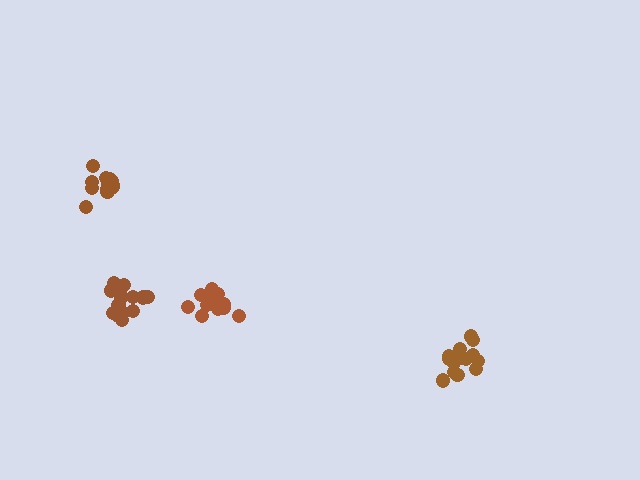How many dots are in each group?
Group 1: 14 dots, Group 2: 14 dots, Group 3: 15 dots, Group 4: 15 dots (58 total).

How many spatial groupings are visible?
There are 4 spatial groupings.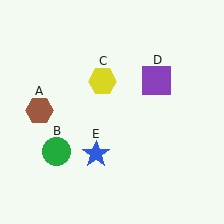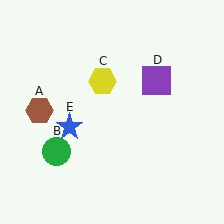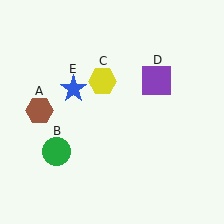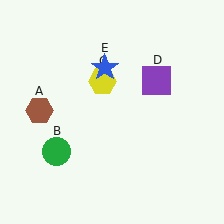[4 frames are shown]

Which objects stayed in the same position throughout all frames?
Brown hexagon (object A) and green circle (object B) and yellow hexagon (object C) and purple square (object D) remained stationary.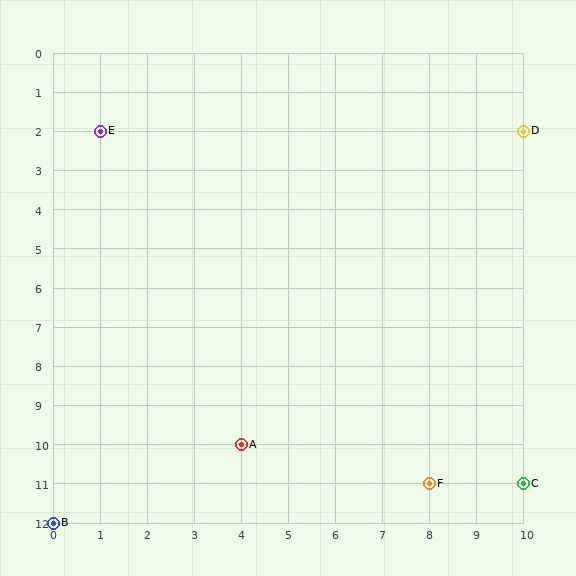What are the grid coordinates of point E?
Point E is at grid coordinates (1, 2).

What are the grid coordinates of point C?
Point C is at grid coordinates (10, 11).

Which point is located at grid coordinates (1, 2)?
Point E is at (1, 2).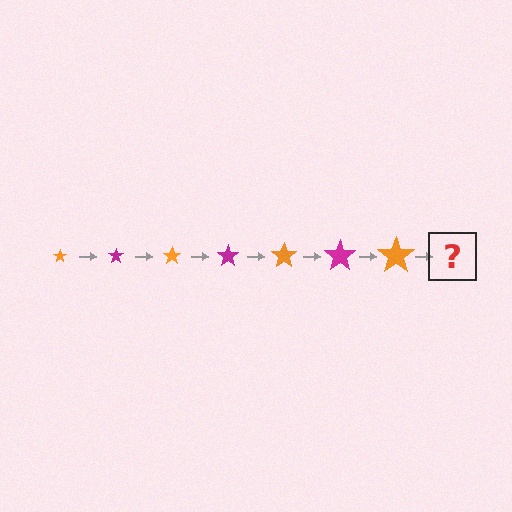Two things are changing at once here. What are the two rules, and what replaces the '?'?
The two rules are that the star grows larger each step and the color cycles through orange and magenta. The '?' should be a magenta star, larger than the previous one.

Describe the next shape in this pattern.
It should be a magenta star, larger than the previous one.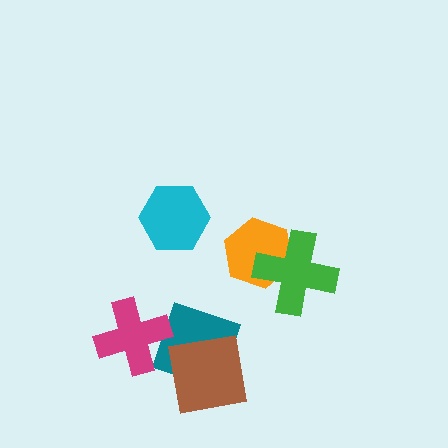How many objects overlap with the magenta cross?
1 object overlaps with the magenta cross.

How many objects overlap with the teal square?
2 objects overlap with the teal square.